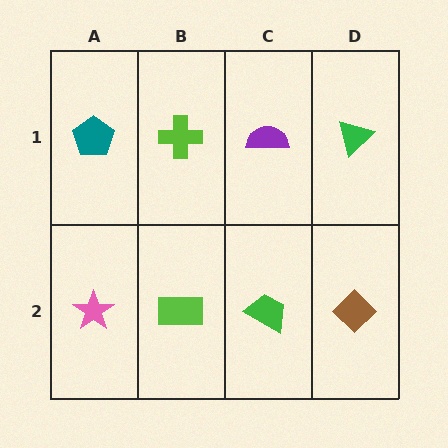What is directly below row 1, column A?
A pink star.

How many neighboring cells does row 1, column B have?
3.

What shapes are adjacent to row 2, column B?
A lime cross (row 1, column B), a pink star (row 2, column A), a green trapezoid (row 2, column C).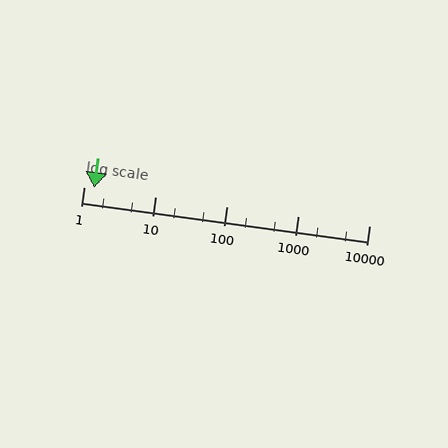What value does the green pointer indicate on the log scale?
The pointer indicates approximately 1.4.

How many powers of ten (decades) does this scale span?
The scale spans 4 decades, from 1 to 10000.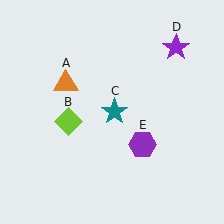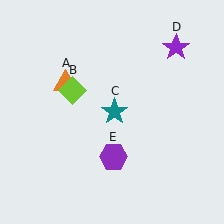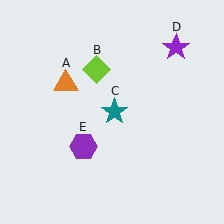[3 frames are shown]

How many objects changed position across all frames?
2 objects changed position: lime diamond (object B), purple hexagon (object E).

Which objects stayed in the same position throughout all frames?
Orange triangle (object A) and teal star (object C) and purple star (object D) remained stationary.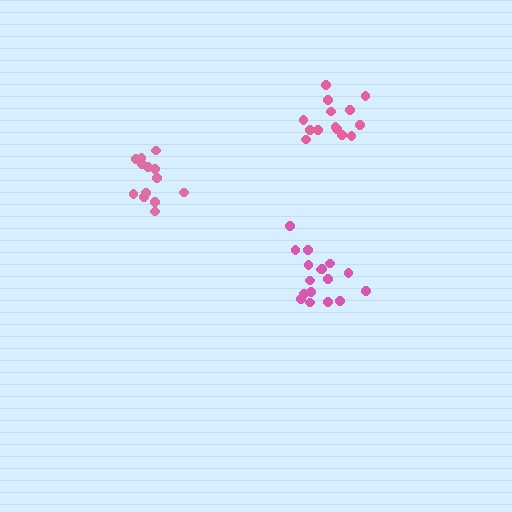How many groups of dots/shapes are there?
There are 3 groups.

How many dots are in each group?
Group 1: 17 dots, Group 2: 13 dots, Group 3: 14 dots (44 total).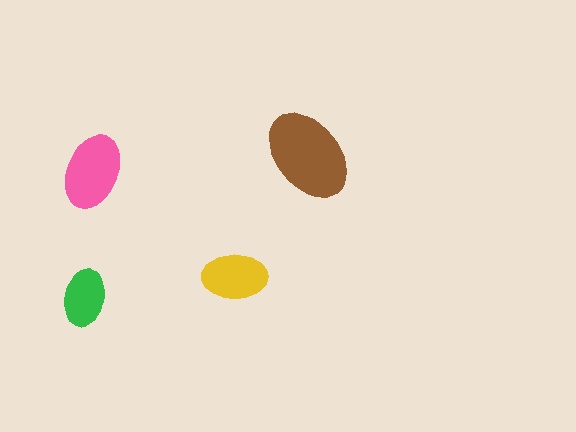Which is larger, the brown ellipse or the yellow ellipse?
The brown one.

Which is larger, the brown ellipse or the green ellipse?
The brown one.